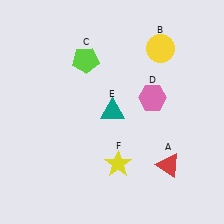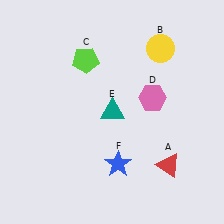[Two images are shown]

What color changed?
The star (F) changed from yellow in Image 1 to blue in Image 2.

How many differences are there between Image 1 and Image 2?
There is 1 difference between the two images.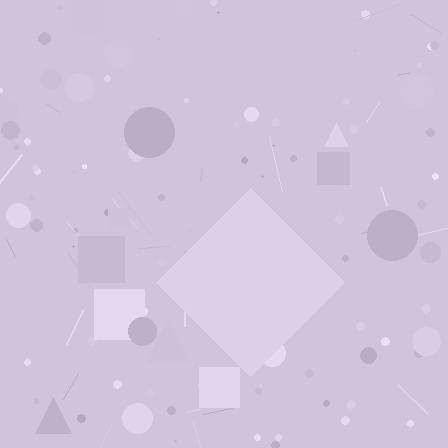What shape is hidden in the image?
A diamond is hidden in the image.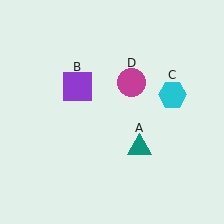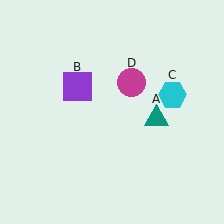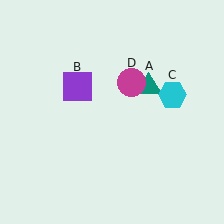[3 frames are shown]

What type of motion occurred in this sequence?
The teal triangle (object A) rotated counterclockwise around the center of the scene.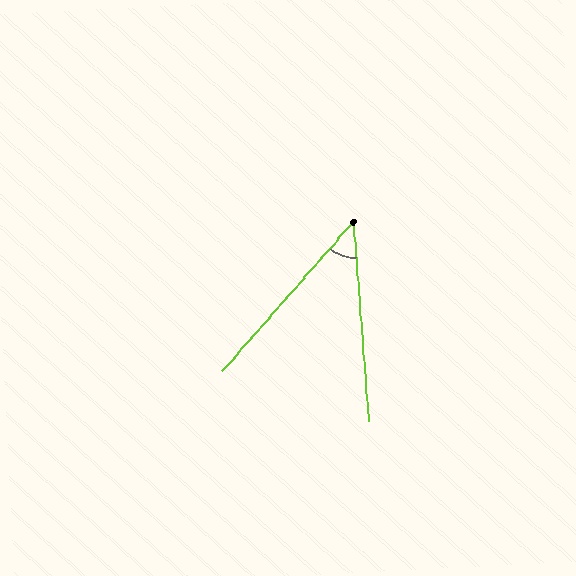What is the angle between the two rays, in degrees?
Approximately 46 degrees.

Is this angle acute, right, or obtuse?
It is acute.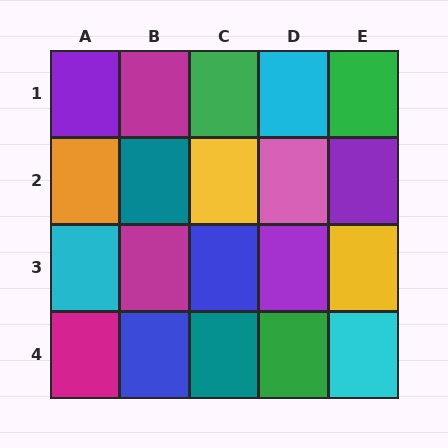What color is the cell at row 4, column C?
Teal.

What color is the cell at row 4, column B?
Blue.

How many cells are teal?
2 cells are teal.